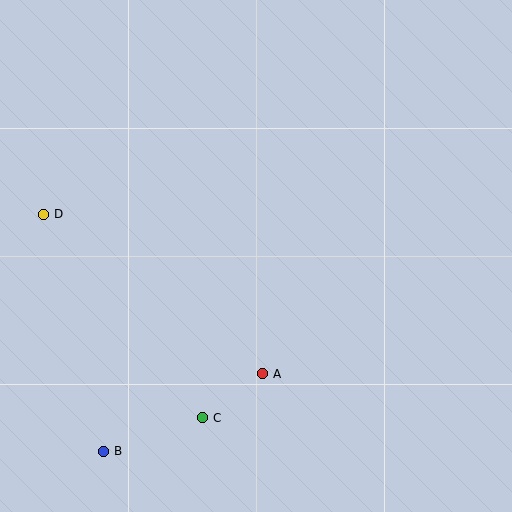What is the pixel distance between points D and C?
The distance between D and C is 258 pixels.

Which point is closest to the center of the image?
Point A at (262, 374) is closest to the center.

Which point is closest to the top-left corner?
Point D is closest to the top-left corner.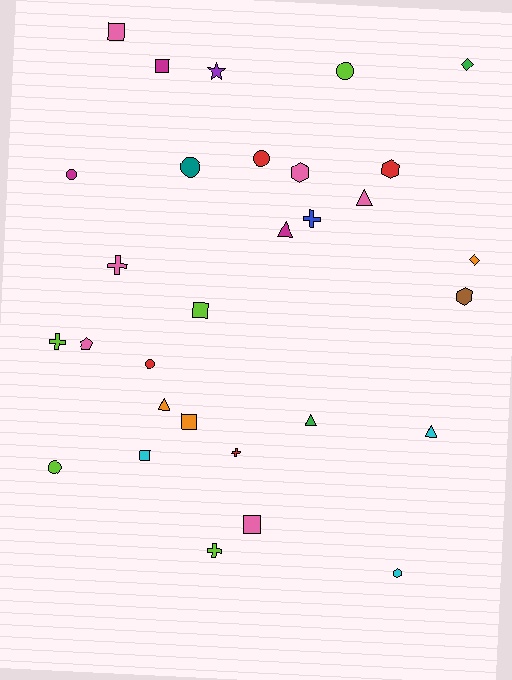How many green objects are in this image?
There are 2 green objects.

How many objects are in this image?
There are 30 objects.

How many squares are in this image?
There are 6 squares.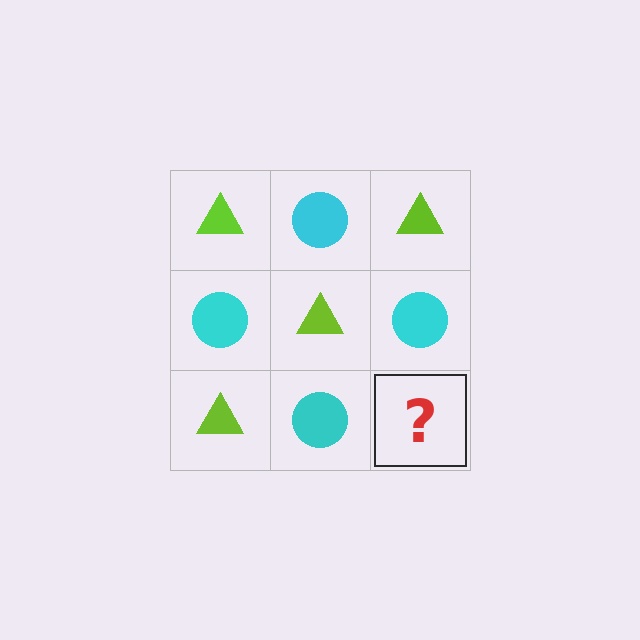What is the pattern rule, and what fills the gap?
The rule is that it alternates lime triangle and cyan circle in a checkerboard pattern. The gap should be filled with a lime triangle.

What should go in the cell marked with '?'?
The missing cell should contain a lime triangle.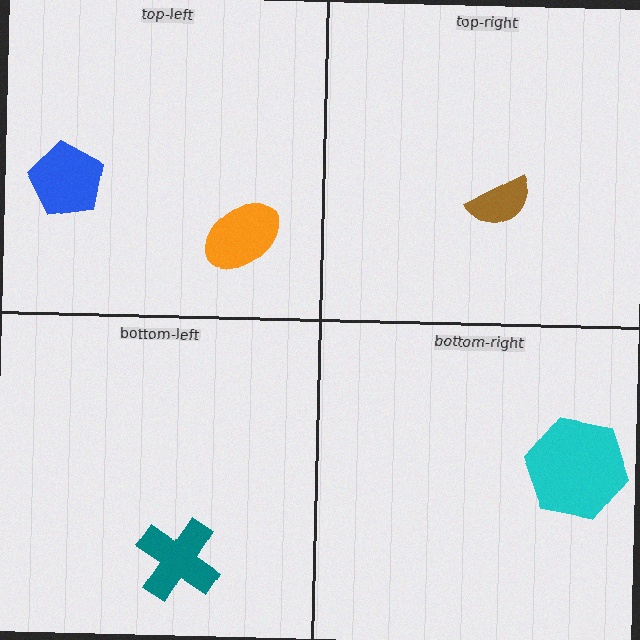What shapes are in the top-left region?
The blue pentagon, the orange ellipse.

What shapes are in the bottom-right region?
The cyan hexagon.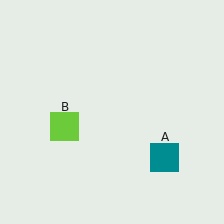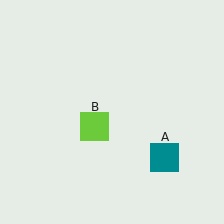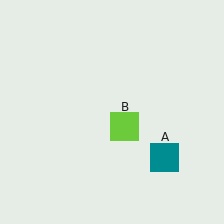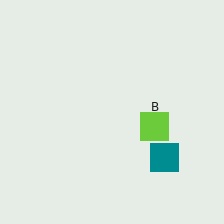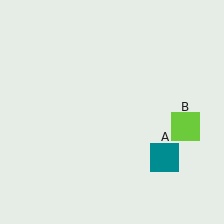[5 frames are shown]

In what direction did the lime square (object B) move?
The lime square (object B) moved right.